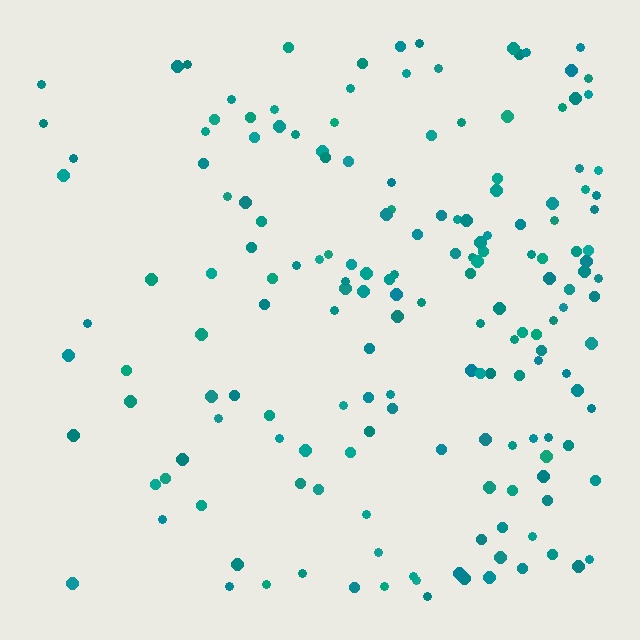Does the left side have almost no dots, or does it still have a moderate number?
Still a moderate number, just noticeably fewer than the right.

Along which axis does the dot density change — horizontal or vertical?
Horizontal.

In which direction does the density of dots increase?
From left to right, with the right side densest.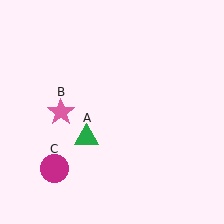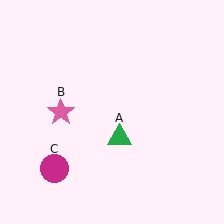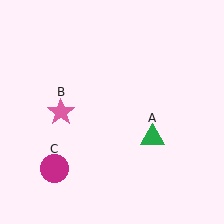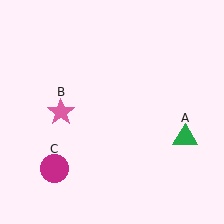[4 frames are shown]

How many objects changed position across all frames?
1 object changed position: green triangle (object A).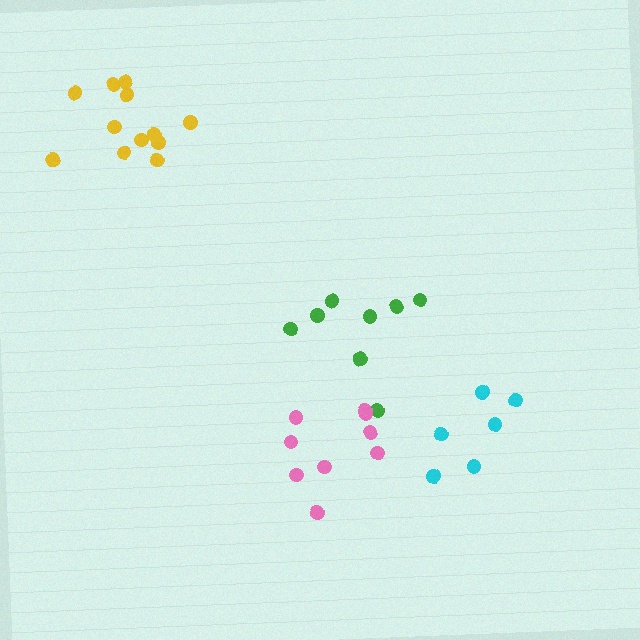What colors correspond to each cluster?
The clusters are colored: green, pink, yellow, cyan.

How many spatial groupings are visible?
There are 4 spatial groupings.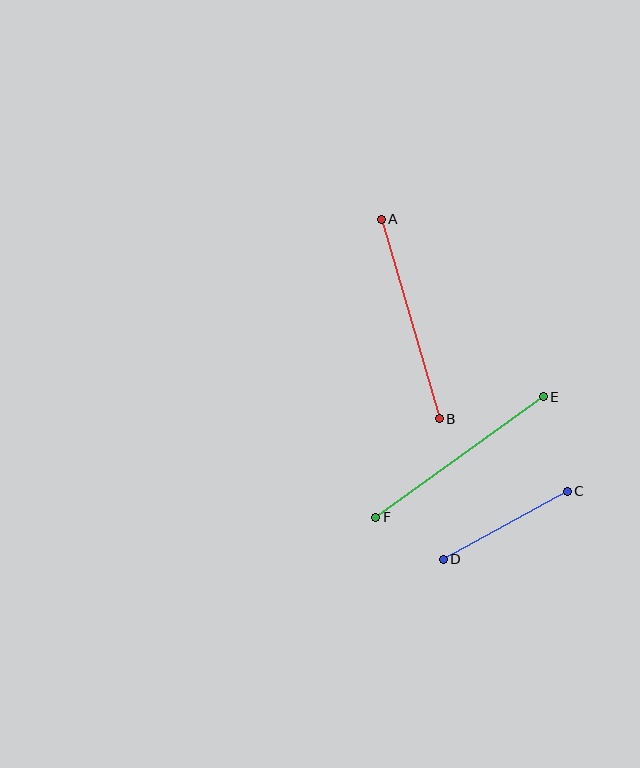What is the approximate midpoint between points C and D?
The midpoint is at approximately (505, 525) pixels.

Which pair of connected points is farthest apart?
Points A and B are farthest apart.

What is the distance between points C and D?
The distance is approximately 142 pixels.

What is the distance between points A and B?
The distance is approximately 208 pixels.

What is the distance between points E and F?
The distance is approximately 207 pixels.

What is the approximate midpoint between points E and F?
The midpoint is at approximately (460, 457) pixels.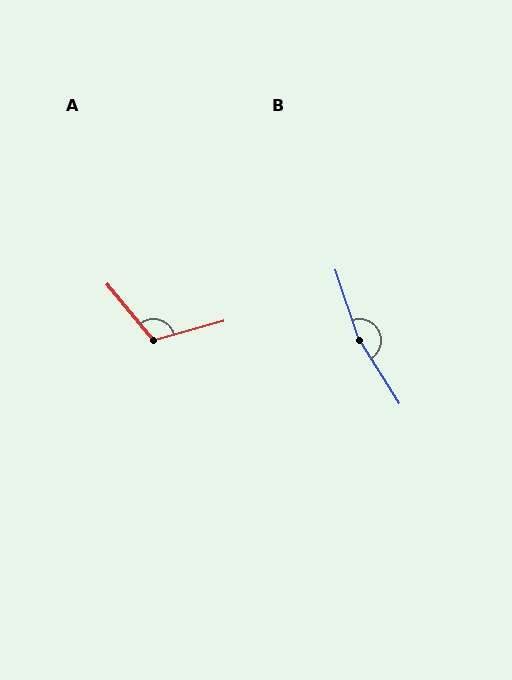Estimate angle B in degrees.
Approximately 167 degrees.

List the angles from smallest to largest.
A (114°), B (167°).